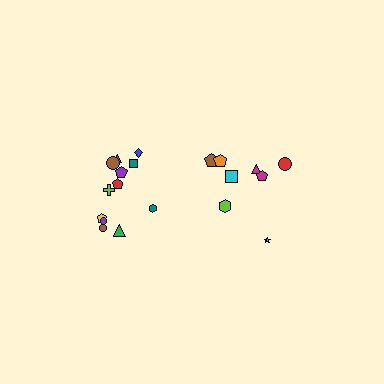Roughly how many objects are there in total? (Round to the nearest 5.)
Roughly 20 objects in total.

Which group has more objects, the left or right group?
The left group.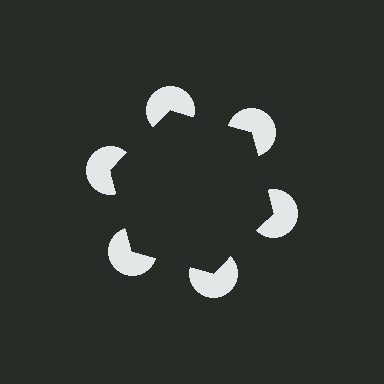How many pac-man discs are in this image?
There are 6 — one at each vertex of the illusory hexagon.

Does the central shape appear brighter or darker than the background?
It typically appears slightly darker than the background, even though no actual brightness change is drawn.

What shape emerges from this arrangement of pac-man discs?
An illusory hexagon — its edges are inferred from the aligned wedge cuts in the pac-man discs, not physically drawn.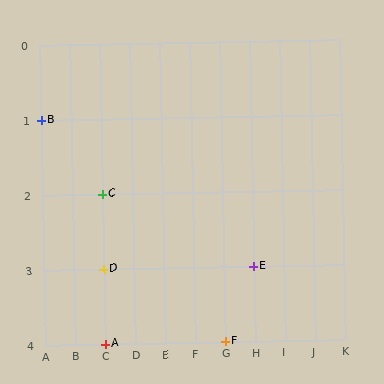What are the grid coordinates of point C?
Point C is at grid coordinates (C, 2).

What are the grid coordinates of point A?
Point A is at grid coordinates (C, 4).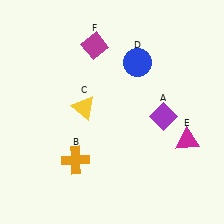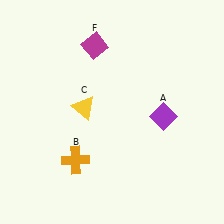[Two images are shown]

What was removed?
The blue circle (D), the magenta triangle (E) were removed in Image 2.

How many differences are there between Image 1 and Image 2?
There are 2 differences between the two images.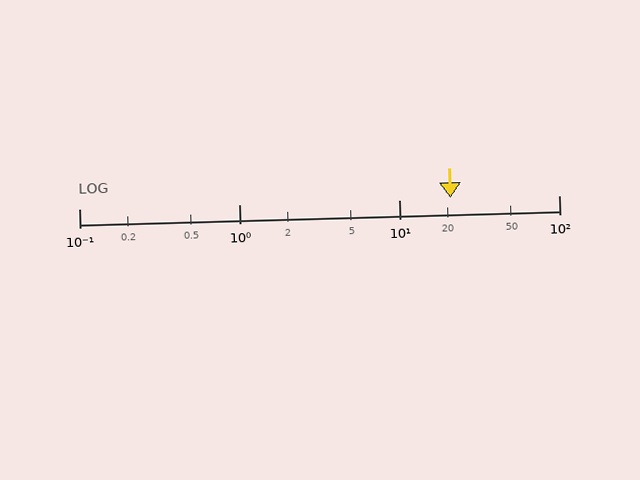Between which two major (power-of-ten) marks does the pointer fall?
The pointer is between 10 and 100.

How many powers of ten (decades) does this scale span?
The scale spans 3 decades, from 0.1 to 100.